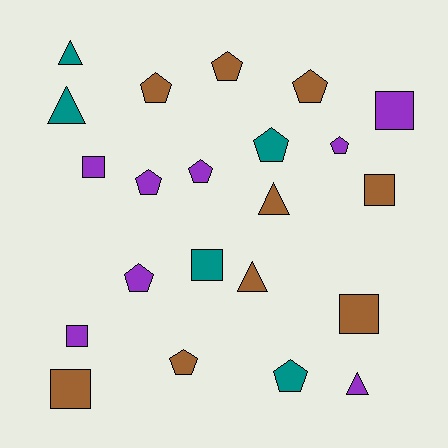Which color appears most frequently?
Brown, with 9 objects.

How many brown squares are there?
There are 3 brown squares.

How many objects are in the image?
There are 22 objects.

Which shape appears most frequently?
Pentagon, with 10 objects.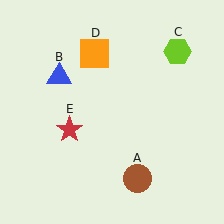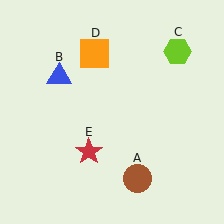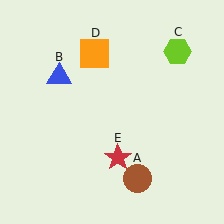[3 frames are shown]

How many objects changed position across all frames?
1 object changed position: red star (object E).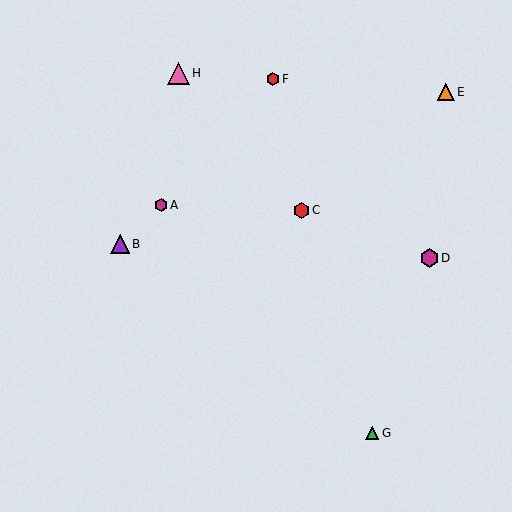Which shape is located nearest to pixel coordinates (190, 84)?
The pink triangle (labeled H) at (178, 73) is nearest to that location.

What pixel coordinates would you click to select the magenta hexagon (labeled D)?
Click at (429, 258) to select the magenta hexagon D.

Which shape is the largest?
The pink triangle (labeled H) is the largest.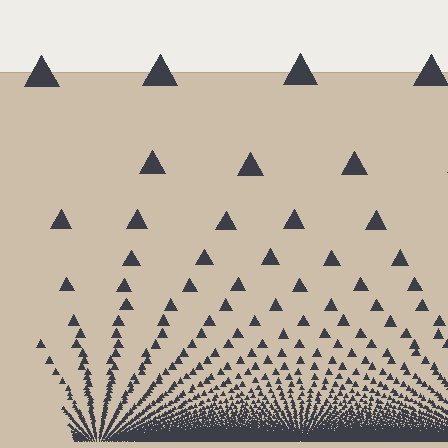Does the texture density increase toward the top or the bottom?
Density increases toward the bottom.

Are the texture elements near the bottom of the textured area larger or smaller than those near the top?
Smaller. The gradient is inverted — elements near the bottom are smaller and denser.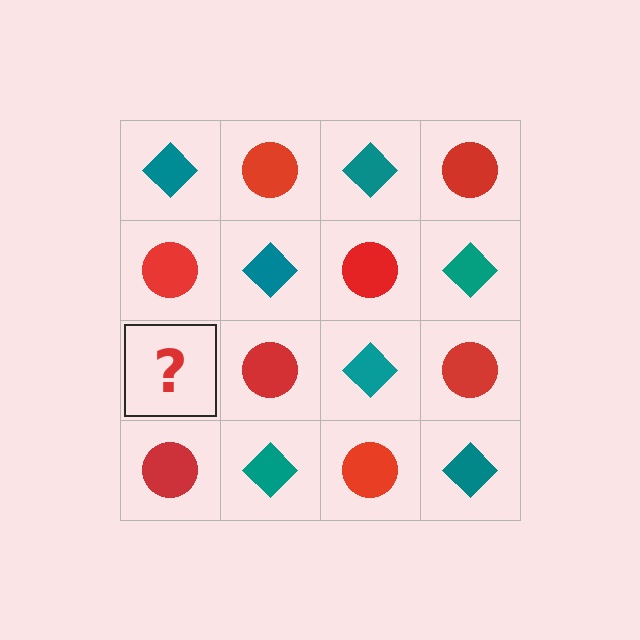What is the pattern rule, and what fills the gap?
The rule is that it alternates teal diamond and red circle in a checkerboard pattern. The gap should be filled with a teal diamond.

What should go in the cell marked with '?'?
The missing cell should contain a teal diamond.